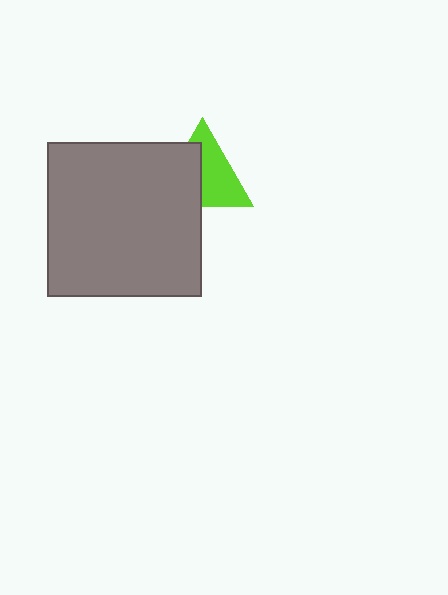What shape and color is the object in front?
The object in front is a gray square.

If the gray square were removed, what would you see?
You would see the complete lime triangle.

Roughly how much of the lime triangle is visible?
About half of it is visible (roughly 55%).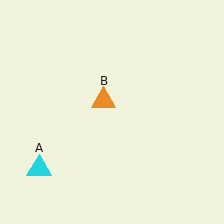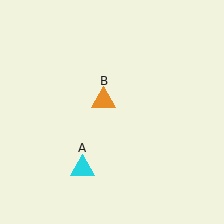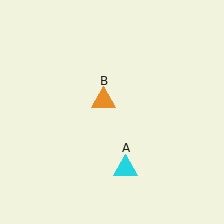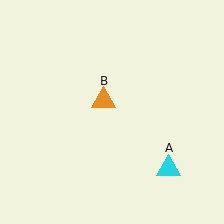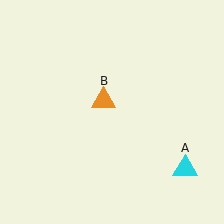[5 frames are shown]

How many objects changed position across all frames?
1 object changed position: cyan triangle (object A).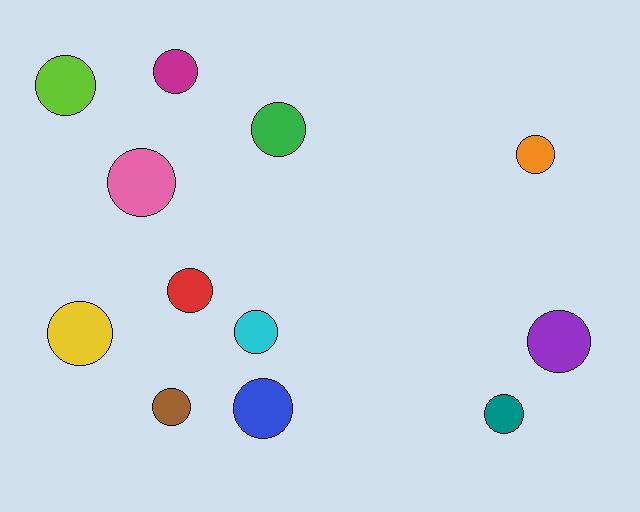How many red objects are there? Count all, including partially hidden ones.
There is 1 red object.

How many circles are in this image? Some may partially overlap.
There are 12 circles.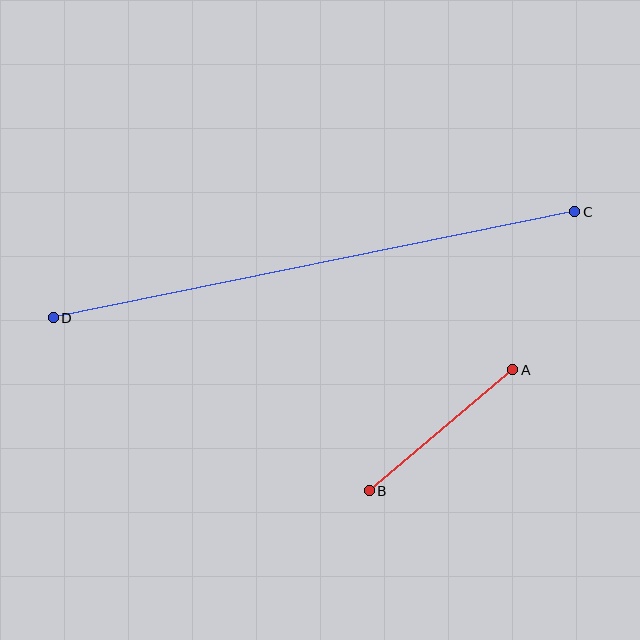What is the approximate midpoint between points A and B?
The midpoint is at approximately (441, 430) pixels.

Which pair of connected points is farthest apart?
Points C and D are farthest apart.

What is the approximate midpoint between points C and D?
The midpoint is at approximately (314, 265) pixels.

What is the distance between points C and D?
The distance is approximately 532 pixels.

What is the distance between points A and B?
The distance is approximately 188 pixels.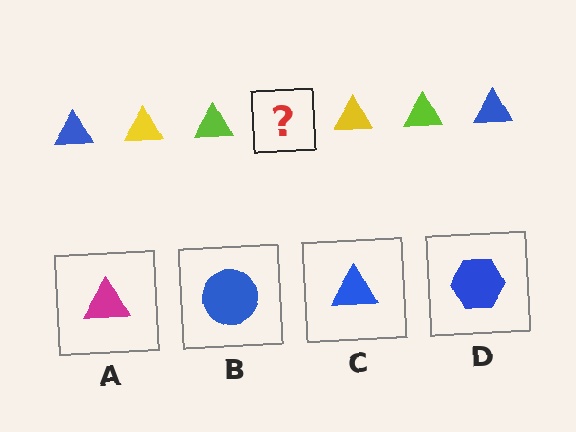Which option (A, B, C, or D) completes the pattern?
C.